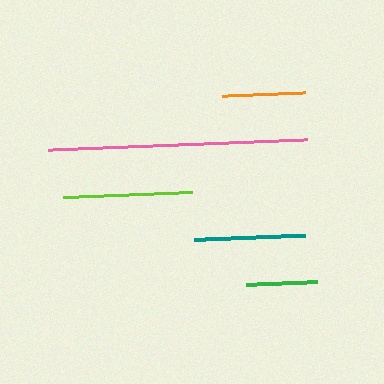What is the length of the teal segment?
The teal segment is approximately 111 pixels long.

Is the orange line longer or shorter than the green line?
The orange line is longer than the green line.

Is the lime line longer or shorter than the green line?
The lime line is longer than the green line.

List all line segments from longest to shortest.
From longest to shortest: pink, lime, teal, orange, green.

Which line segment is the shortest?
The green line is the shortest at approximately 71 pixels.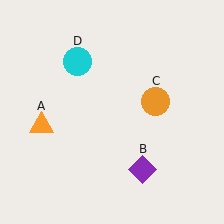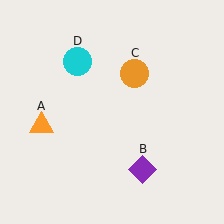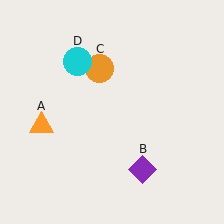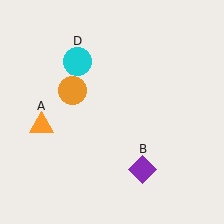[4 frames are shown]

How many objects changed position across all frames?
1 object changed position: orange circle (object C).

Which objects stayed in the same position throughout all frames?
Orange triangle (object A) and purple diamond (object B) and cyan circle (object D) remained stationary.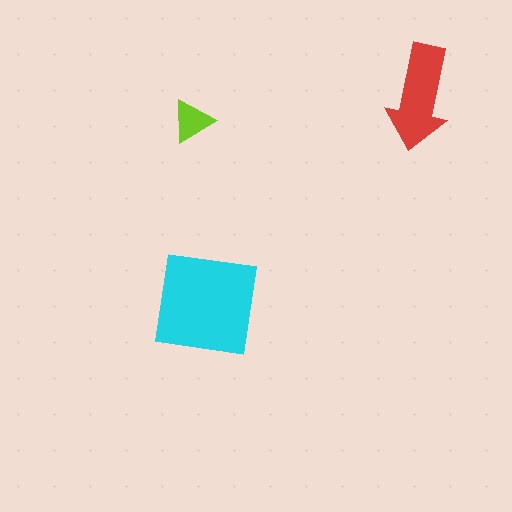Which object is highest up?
The red arrow is topmost.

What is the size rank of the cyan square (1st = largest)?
1st.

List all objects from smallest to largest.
The lime triangle, the red arrow, the cyan square.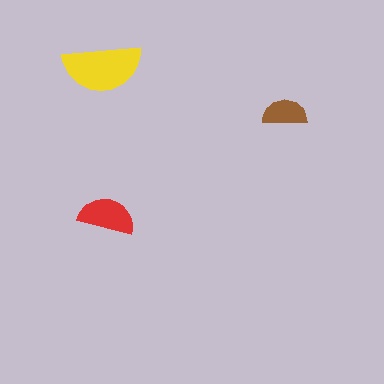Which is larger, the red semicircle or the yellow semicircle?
The yellow one.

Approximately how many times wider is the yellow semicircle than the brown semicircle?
About 2 times wider.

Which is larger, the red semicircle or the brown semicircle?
The red one.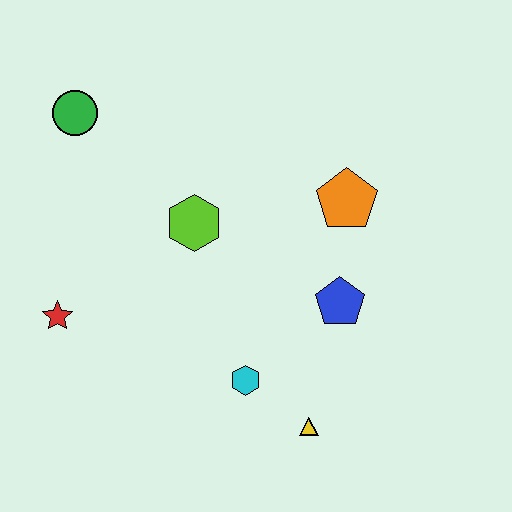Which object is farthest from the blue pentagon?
The green circle is farthest from the blue pentagon.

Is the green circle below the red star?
No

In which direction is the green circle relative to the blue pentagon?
The green circle is to the left of the blue pentagon.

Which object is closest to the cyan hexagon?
The yellow triangle is closest to the cyan hexagon.